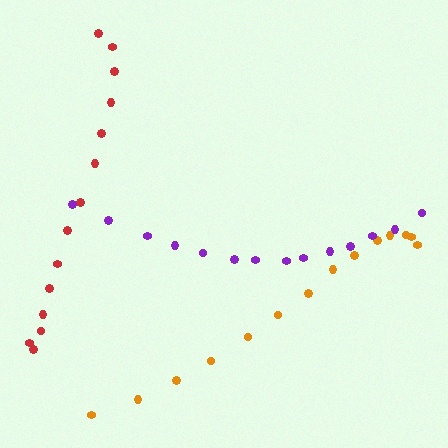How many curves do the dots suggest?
There are 3 distinct paths.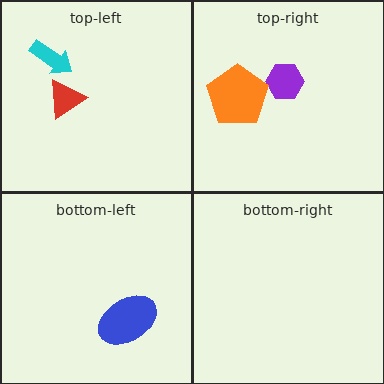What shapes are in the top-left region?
The red triangle, the cyan arrow.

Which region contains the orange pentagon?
The top-right region.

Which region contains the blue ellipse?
The bottom-left region.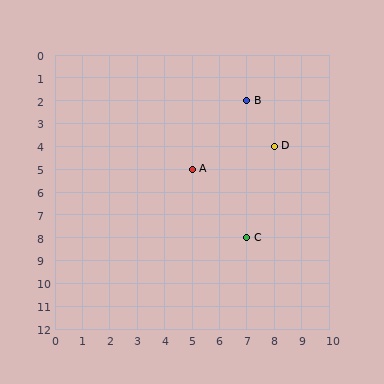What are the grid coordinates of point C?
Point C is at grid coordinates (7, 8).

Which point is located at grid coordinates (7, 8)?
Point C is at (7, 8).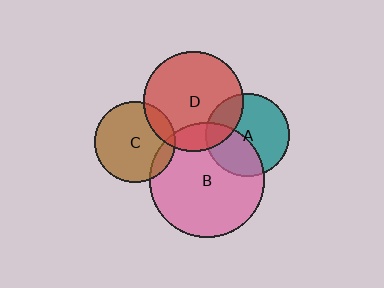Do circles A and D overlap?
Yes.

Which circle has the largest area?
Circle B (pink).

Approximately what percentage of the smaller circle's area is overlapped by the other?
Approximately 25%.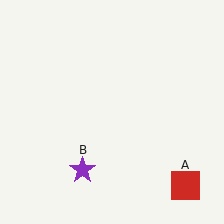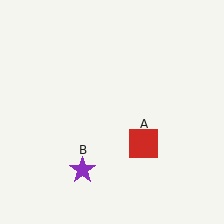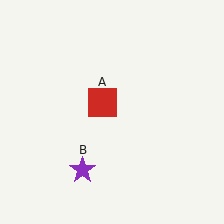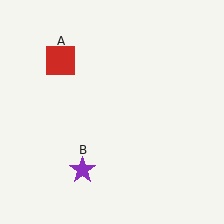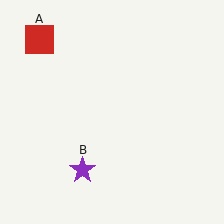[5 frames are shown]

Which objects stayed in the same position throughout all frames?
Purple star (object B) remained stationary.